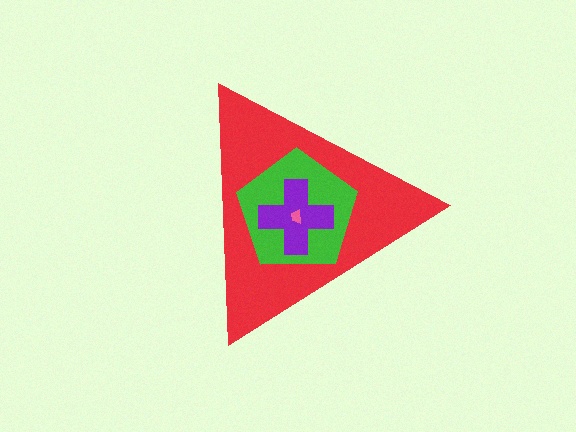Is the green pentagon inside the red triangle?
Yes.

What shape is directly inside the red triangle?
The green pentagon.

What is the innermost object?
The pink trapezoid.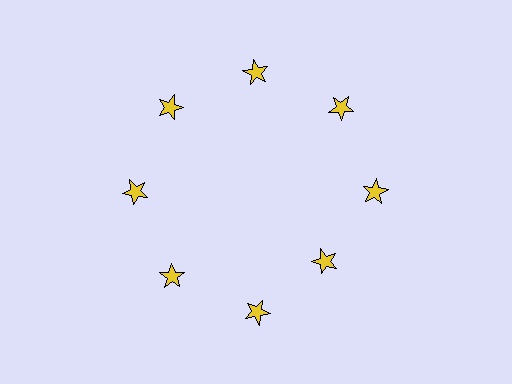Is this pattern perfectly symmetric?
No. The 8 yellow stars are arranged in a ring, but one element near the 4 o'clock position is pulled inward toward the center, breaking the 8-fold rotational symmetry.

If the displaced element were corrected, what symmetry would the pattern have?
It would have 8-fold rotational symmetry — the pattern would map onto itself every 45 degrees.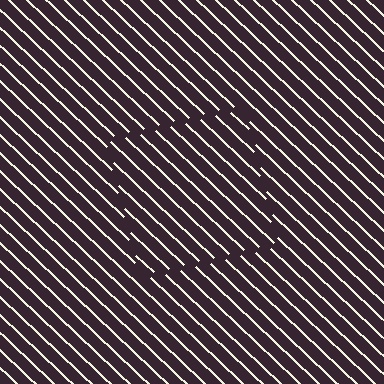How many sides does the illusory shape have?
4 sides — the line-ends trace a square.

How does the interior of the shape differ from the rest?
The interior of the shape contains the same grating, shifted by half a period — the contour is defined by the phase discontinuity where line-ends from the inner and outer gratings abut.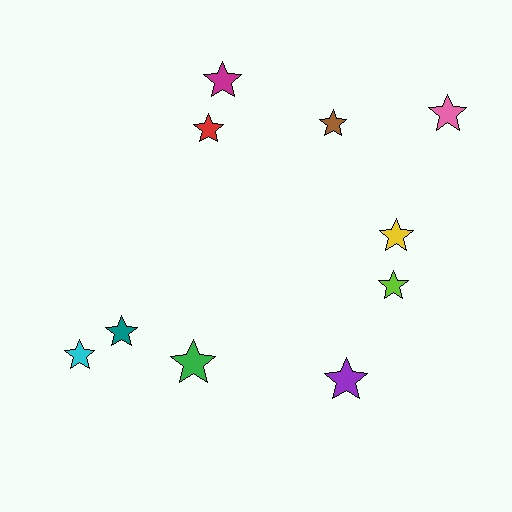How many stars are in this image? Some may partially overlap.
There are 10 stars.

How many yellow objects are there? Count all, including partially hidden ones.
There is 1 yellow object.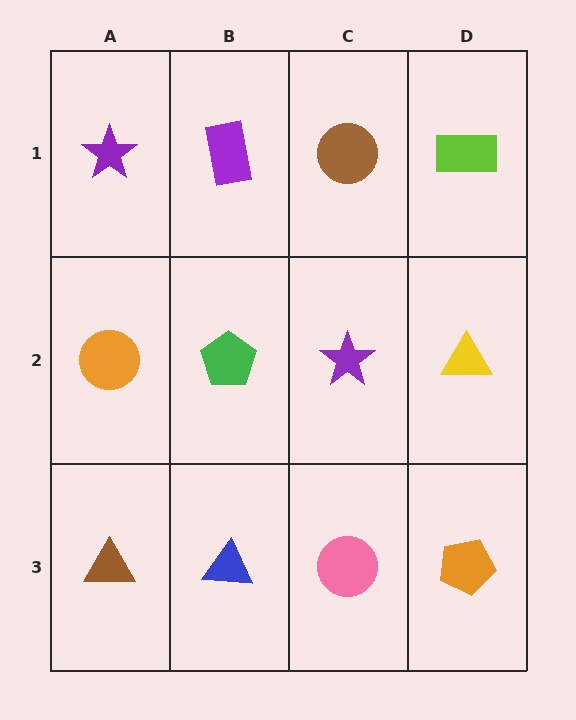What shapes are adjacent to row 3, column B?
A green pentagon (row 2, column B), a brown triangle (row 3, column A), a pink circle (row 3, column C).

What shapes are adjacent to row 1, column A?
An orange circle (row 2, column A), a purple rectangle (row 1, column B).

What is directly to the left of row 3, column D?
A pink circle.